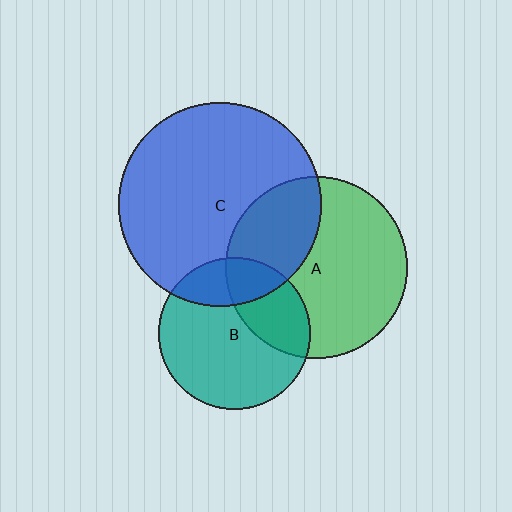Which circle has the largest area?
Circle C (blue).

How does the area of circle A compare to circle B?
Approximately 1.4 times.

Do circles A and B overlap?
Yes.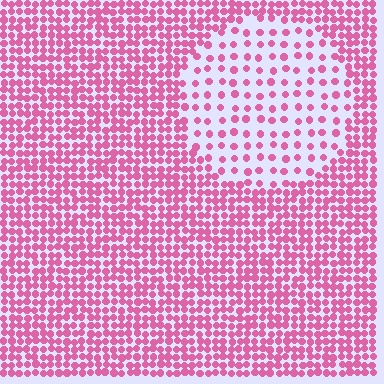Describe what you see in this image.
The image contains small pink elements arranged at two different densities. A circle-shaped region is visible where the elements are less densely packed than the surrounding area.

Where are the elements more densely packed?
The elements are more densely packed outside the circle boundary.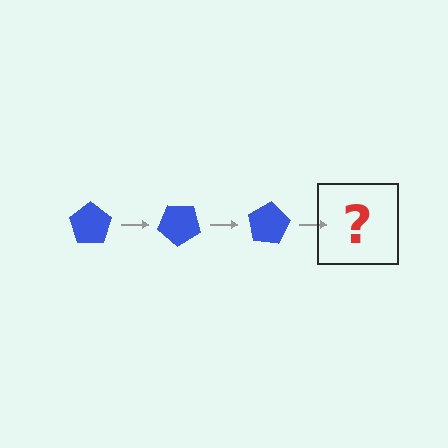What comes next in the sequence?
The next element should be a blue pentagon rotated 120 degrees.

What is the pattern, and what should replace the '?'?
The pattern is that the pentagon rotates 40 degrees each step. The '?' should be a blue pentagon rotated 120 degrees.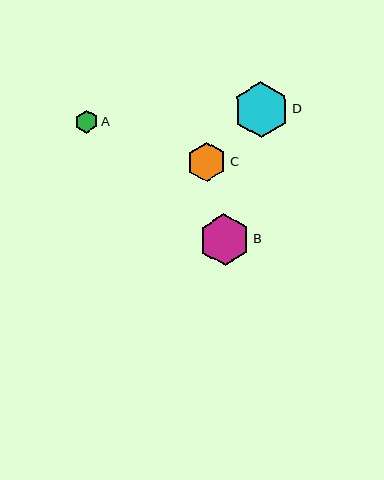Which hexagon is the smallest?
Hexagon A is the smallest with a size of approximately 23 pixels.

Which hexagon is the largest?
Hexagon D is the largest with a size of approximately 56 pixels.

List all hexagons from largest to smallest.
From largest to smallest: D, B, C, A.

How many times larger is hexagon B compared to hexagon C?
Hexagon B is approximately 1.3 times the size of hexagon C.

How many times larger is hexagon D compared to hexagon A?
Hexagon D is approximately 2.5 times the size of hexagon A.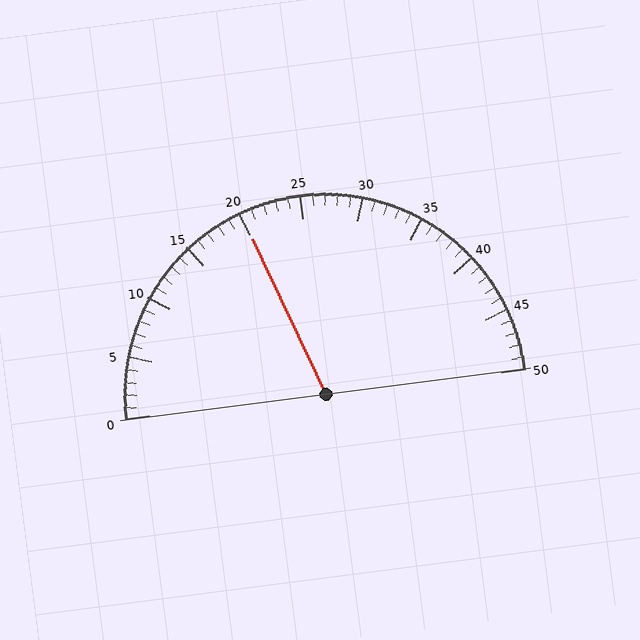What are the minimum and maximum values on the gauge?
The gauge ranges from 0 to 50.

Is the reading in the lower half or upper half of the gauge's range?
The reading is in the lower half of the range (0 to 50).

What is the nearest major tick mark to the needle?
The nearest major tick mark is 20.